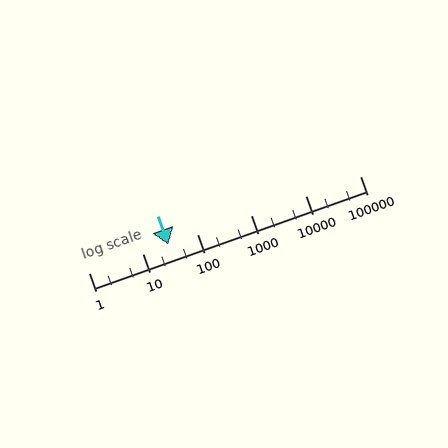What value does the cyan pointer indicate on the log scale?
The pointer indicates approximately 29.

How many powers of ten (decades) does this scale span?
The scale spans 5 decades, from 1 to 100000.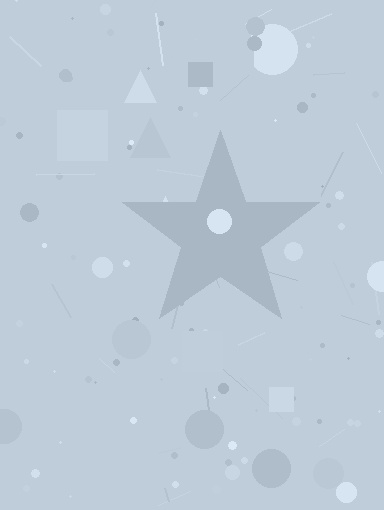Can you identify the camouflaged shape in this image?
The camouflaged shape is a star.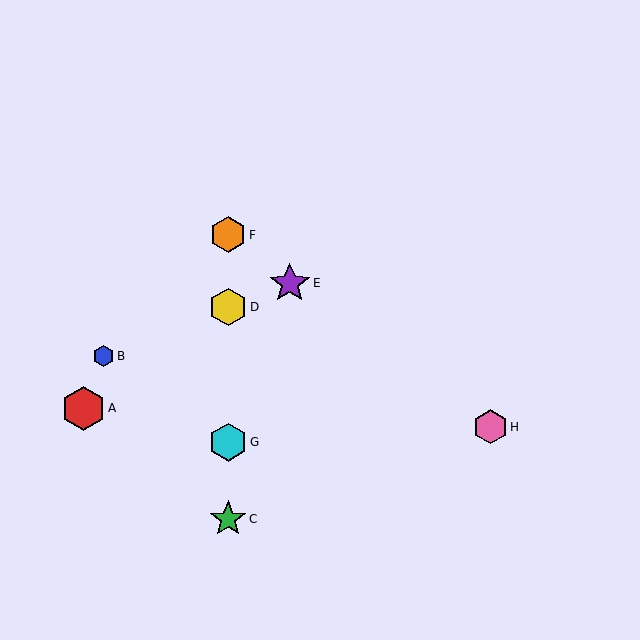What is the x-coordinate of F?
Object F is at x≈228.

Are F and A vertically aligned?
No, F is at x≈228 and A is at x≈83.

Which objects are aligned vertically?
Objects C, D, F, G are aligned vertically.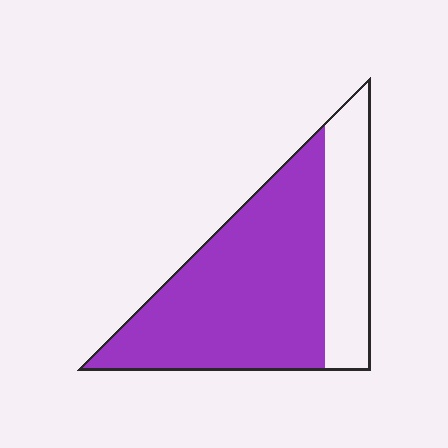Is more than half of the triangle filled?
Yes.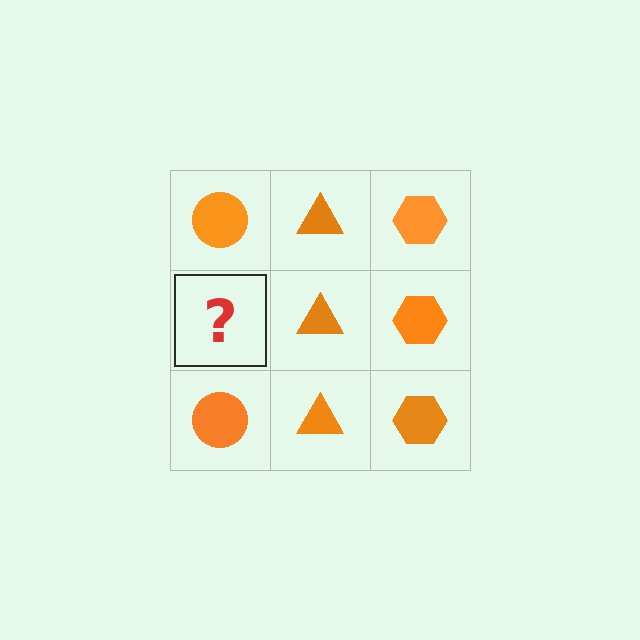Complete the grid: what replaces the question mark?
The question mark should be replaced with an orange circle.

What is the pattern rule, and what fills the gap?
The rule is that each column has a consistent shape. The gap should be filled with an orange circle.